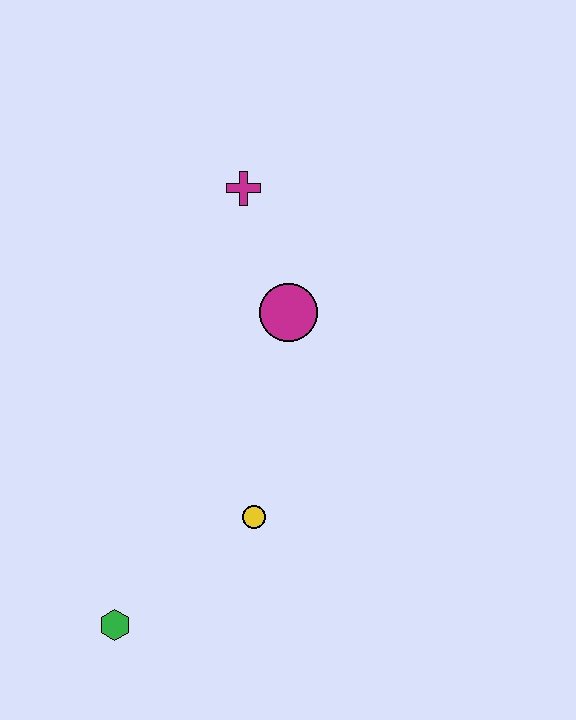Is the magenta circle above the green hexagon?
Yes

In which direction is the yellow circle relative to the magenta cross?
The yellow circle is below the magenta cross.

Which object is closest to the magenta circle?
The magenta cross is closest to the magenta circle.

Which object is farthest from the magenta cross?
The green hexagon is farthest from the magenta cross.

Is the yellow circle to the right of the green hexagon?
Yes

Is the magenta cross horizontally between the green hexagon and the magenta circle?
Yes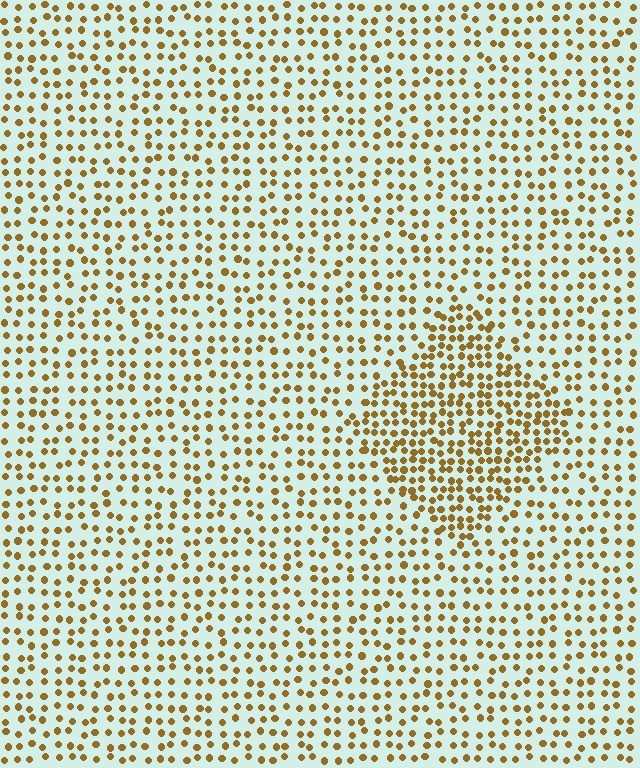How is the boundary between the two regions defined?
The boundary is defined by a change in element density (approximately 1.8x ratio). All elements are the same color, size, and shape.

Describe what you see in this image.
The image contains small brown elements arranged at two different densities. A diamond-shaped region is visible where the elements are more densely packed than the surrounding area.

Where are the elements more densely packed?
The elements are more densely packed inside the diamond boundary.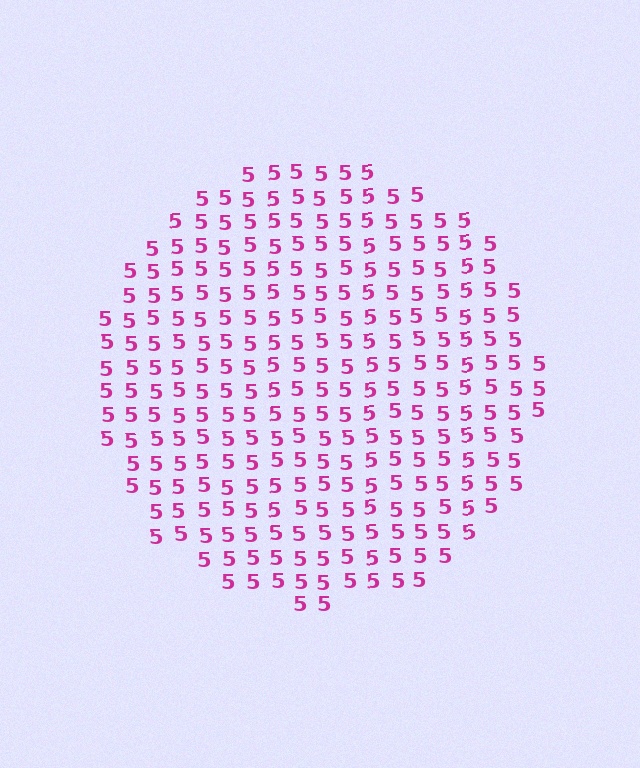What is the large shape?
The large shape is a circle.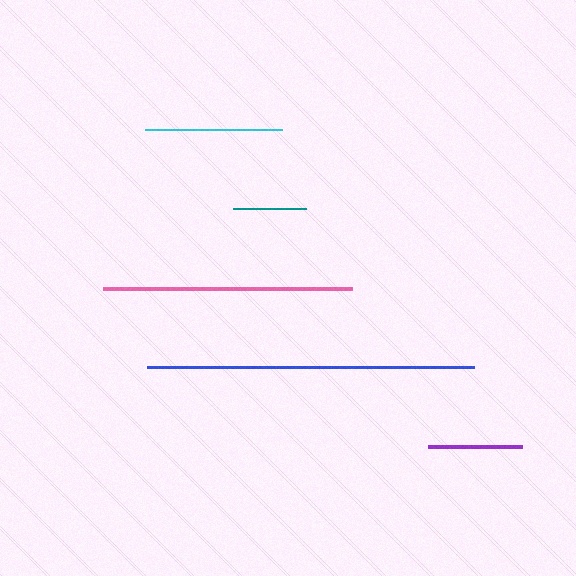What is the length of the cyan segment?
The cyan segment is approximately 137 pixels long.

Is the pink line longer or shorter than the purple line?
The pink line is longer than the purple line.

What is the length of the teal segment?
The teal segment is approximately 74 pixels long.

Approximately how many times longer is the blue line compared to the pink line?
The blue line is approximately 1.3 times the length of the pink line.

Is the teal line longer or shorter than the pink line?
The pink line is longer than the teal line.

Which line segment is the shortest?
The teal line is the shortest at approximately 74 pixels.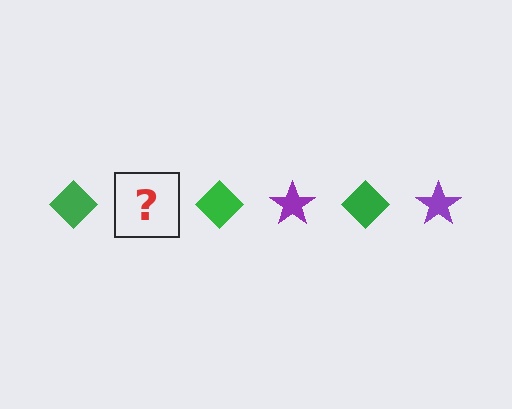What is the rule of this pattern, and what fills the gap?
The rule is that the pattern alternates between green diamond and purple star. The gap should be filled with a purple star.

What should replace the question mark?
The question mark should be replaced with a purple star.